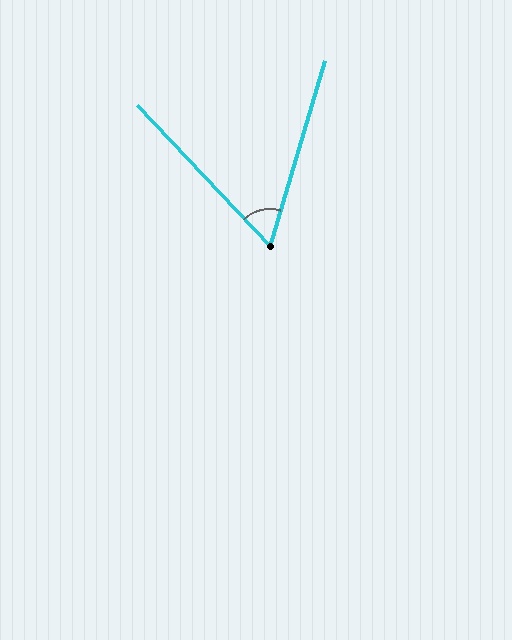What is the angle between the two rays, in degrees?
Approximately 60 degrees.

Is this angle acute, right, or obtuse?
It is acute.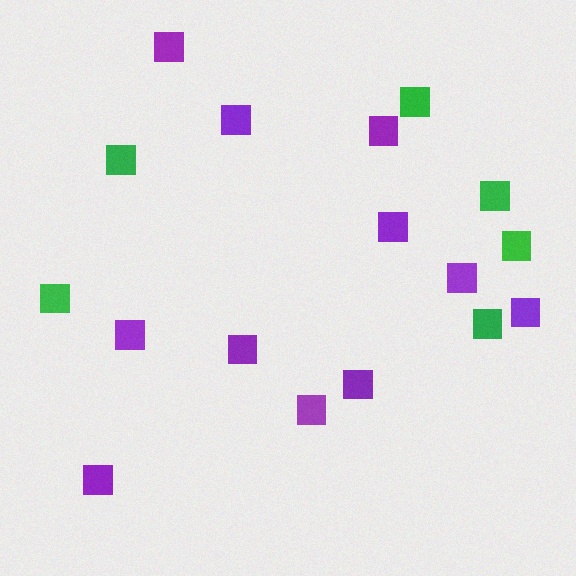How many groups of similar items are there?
There are 2 groups: one group of purple squares (11) and one group of green squares (6).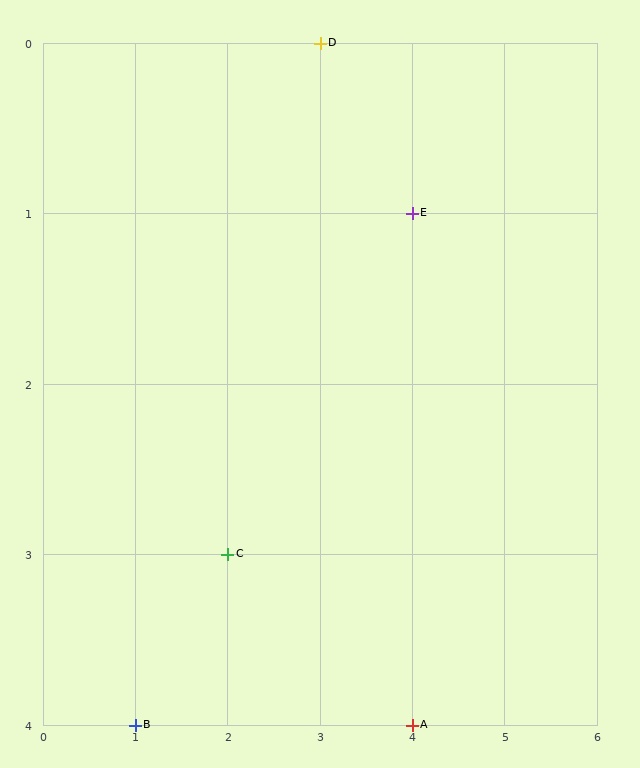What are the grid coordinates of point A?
Point A is at grid coordinates (4, 4).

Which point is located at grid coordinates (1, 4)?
Point B is at (1, 4).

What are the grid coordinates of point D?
Point D is at grid coordinates (3, 0).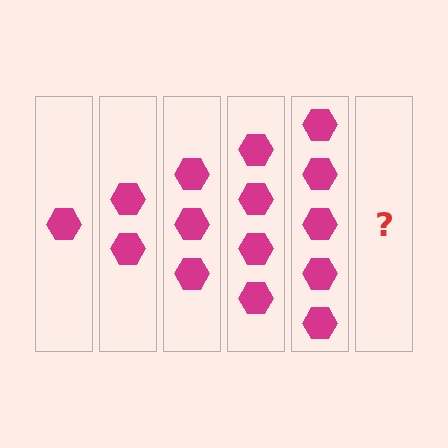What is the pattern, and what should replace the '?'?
The pattern is that each step adds one more hexagon. The '?' should be 6 hexagons.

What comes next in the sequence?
The next element should be 6 hexagons.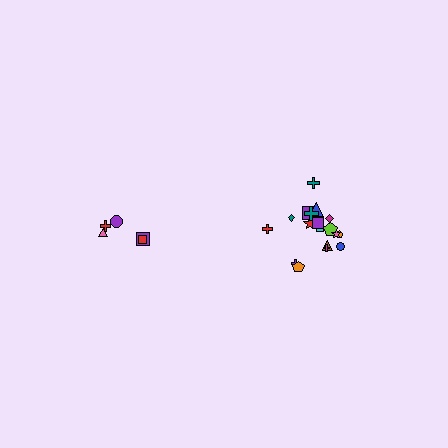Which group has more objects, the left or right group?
The right group.